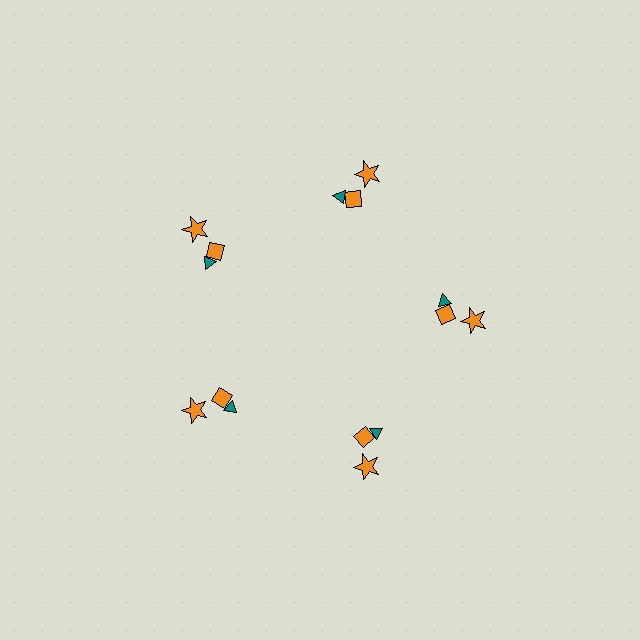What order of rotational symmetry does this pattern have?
This pattern has 5-fold rotational symmetry.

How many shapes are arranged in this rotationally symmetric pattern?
There are 15 shapes, arranged in 5 groups of 3.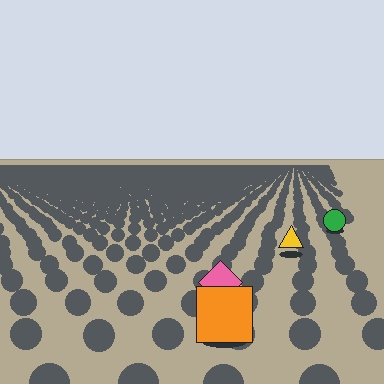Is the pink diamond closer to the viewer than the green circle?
Yes. The pink diamond is closer — you can tell from the texture gradient: the ground texture is coarser near it.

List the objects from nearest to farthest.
From nearest to farthest: the orange square, the pink diamond, the yellow triangle, the green circle.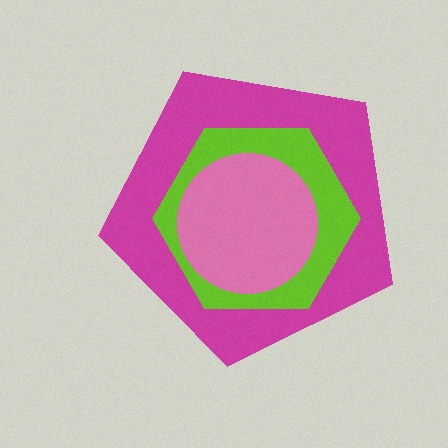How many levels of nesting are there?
3.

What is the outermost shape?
The magenta pentagon.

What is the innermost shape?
The pink circle.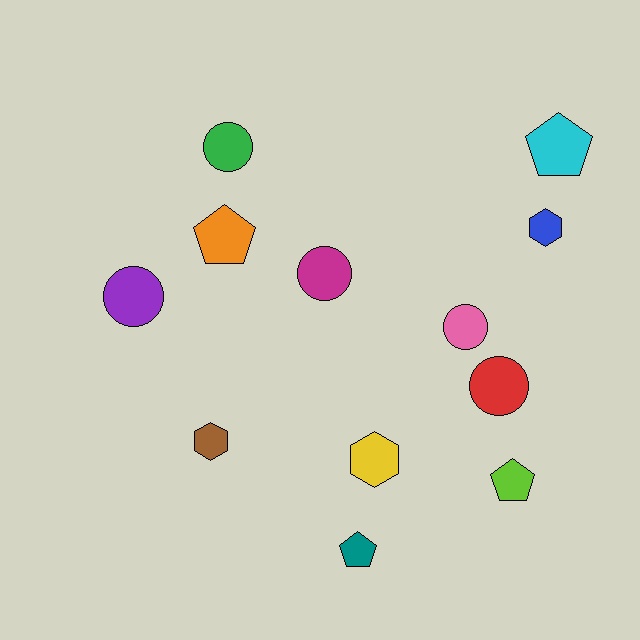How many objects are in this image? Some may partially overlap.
There are 12 objects.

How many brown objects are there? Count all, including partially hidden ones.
There is 1 brown object.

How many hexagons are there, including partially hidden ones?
There are 3 hexagons.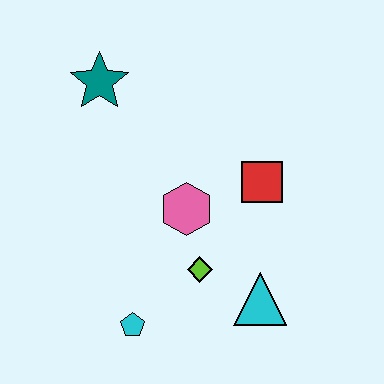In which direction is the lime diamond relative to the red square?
The lime diamond is below the red square.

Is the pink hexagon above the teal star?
No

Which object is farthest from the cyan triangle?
The teal star is farthest from the cyan triangle.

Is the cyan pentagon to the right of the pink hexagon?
No